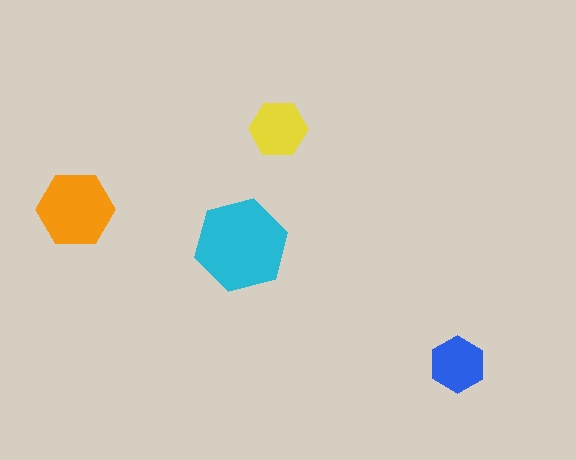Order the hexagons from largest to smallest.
the cyan one, the orange one, the yellow one, the blue one.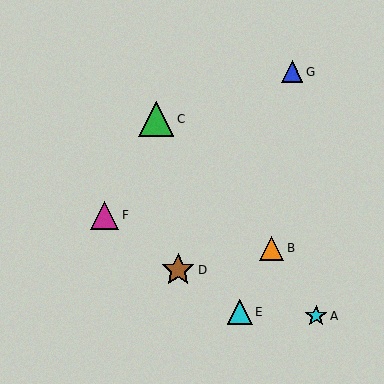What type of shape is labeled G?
Shape G is a blue triangle.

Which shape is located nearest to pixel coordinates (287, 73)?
The blue triangle (labeled G) at (292, 72) is nearest to that location.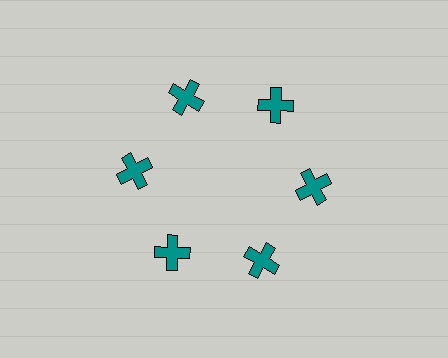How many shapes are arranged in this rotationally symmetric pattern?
There are 6 shapes, arranged in 6 groups of 1.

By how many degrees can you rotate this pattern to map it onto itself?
The pattern maps onto itself every 60 degrees of rotation.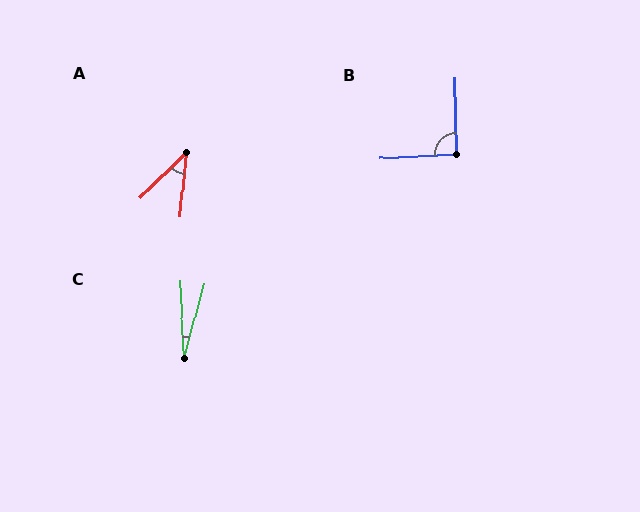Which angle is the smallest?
C, at approximately 18 degrees.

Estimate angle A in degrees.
Approximately 40 degrees.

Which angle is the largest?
B, at approximately 92 degrees.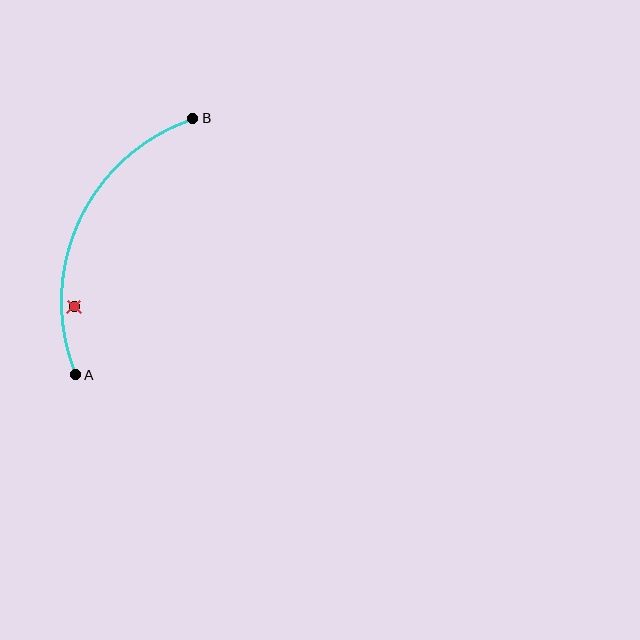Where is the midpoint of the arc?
The arc midpoint is the point on the curve farthest from the straight line joining A and B. It sits to the left of that line.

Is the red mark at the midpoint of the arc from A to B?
No — the red mark does not lie on the arc at all. It sits slightly inside the curve.